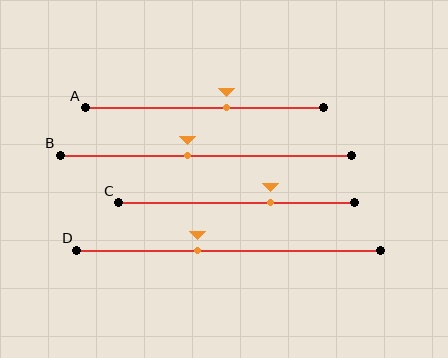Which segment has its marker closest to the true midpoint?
Segment B has its marker closest to the true midpoint.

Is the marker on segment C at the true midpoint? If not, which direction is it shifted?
No, the marker on segment C is shifted to the right by about 14% of the segment length.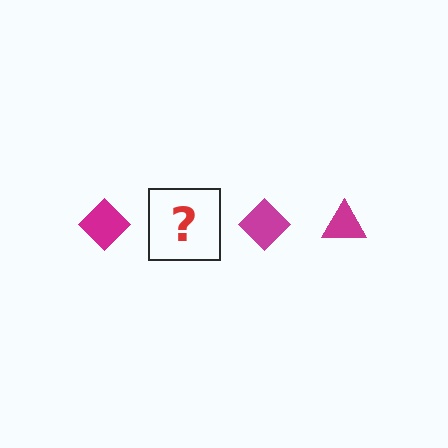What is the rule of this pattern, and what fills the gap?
The rule is that the pattern cycles through diamond, triangle shapes in magenta. The gap should be filled with a magenta triangle.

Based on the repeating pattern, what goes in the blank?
The blank should be a magenta triangle.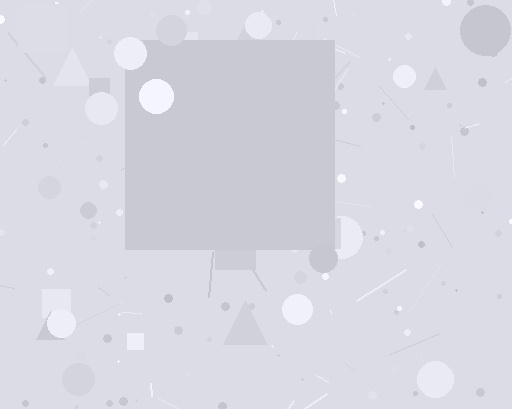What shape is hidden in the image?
A square is hidden in the image.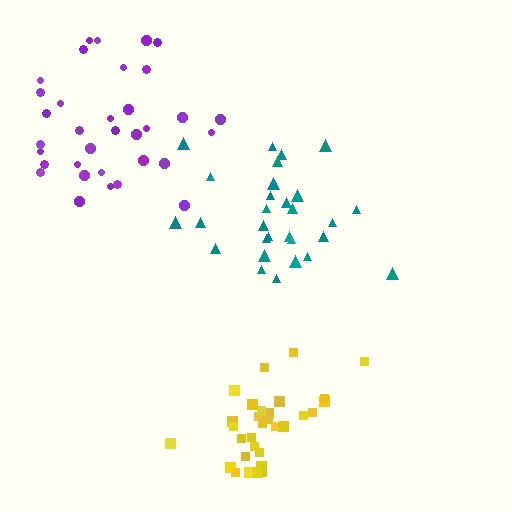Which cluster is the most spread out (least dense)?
Purple.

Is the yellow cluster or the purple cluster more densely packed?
Yellow.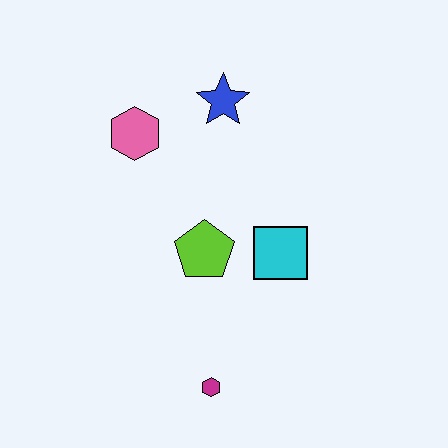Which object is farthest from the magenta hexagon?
The blue star is farthest from the magenta hexagon.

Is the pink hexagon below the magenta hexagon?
No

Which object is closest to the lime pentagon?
The cyan square is closest to the lime pentagon.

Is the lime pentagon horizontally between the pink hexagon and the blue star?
Yes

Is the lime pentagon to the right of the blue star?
No